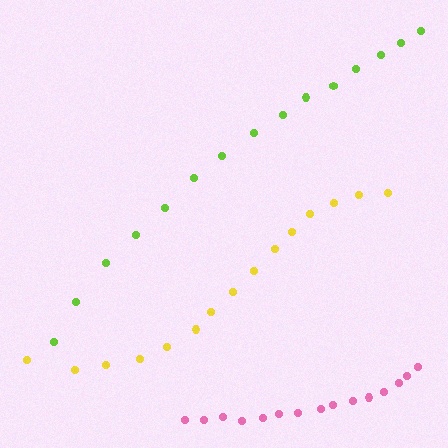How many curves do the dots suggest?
There are 3 distinct paths.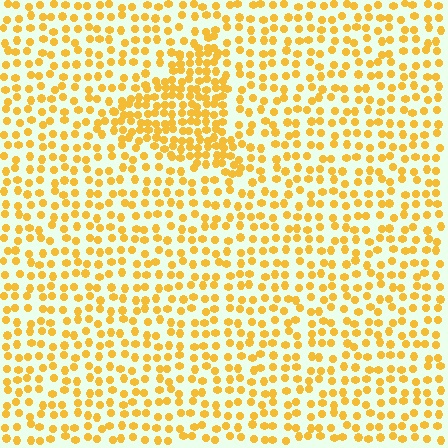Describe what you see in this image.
The image contains small yellow elements arranged at two different densities. A triangle-shaped region is visible where the elements are more densely packed than the surrounding area.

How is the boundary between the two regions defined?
The boundary is defined by a change in element density (approximately 1.9x ratio). All elements are the same color, size, and shape.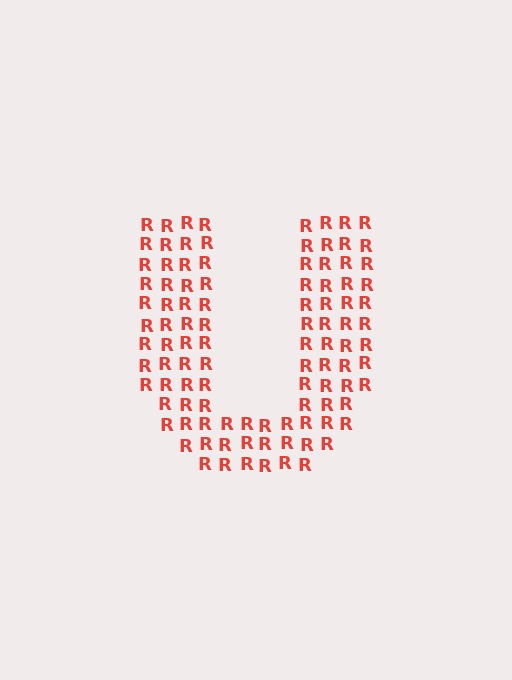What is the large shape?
The large shape is the letter U.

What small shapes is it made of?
It is made of small letter R's.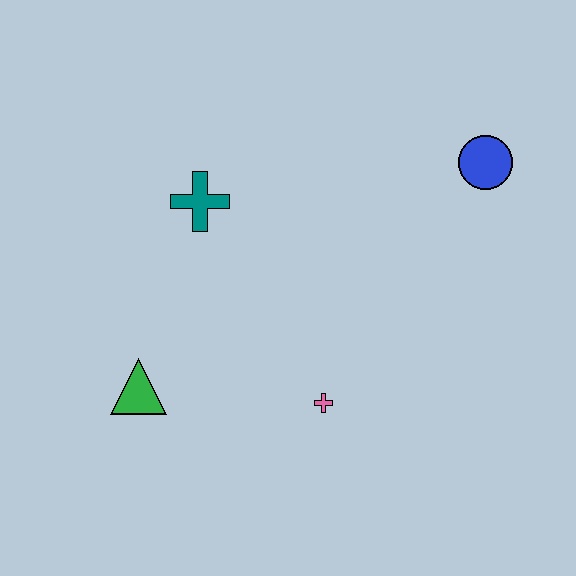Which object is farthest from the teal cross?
The blue circle is farthest from the teal cross.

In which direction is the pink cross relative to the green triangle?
The pink cross is to the right of the green triangle.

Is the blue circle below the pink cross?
No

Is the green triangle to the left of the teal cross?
Yes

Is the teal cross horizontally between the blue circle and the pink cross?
No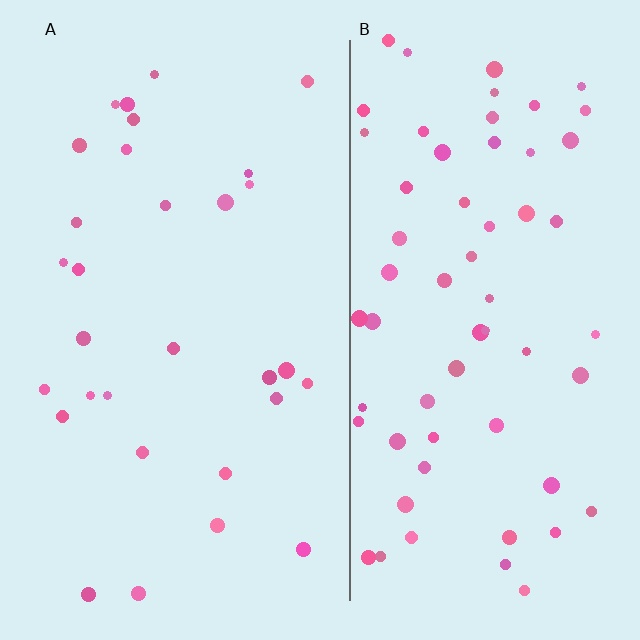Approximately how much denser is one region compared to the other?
Approximately 2.1× — region B over region A.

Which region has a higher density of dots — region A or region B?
B (the right).